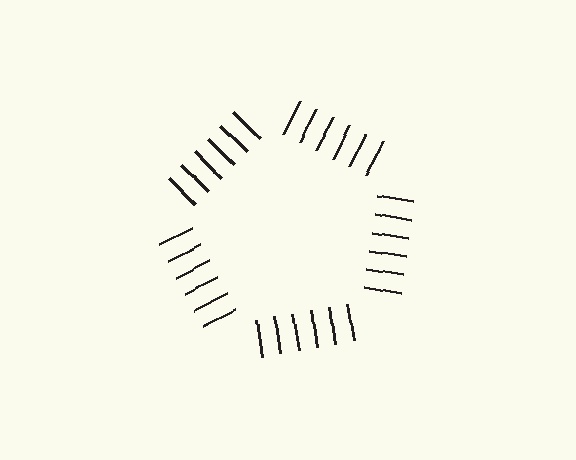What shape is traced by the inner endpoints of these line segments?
An illusory pentagon — the line segments terminate on its edges but no continuous stroke is drawn.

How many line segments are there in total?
30 — 6 along each of the 5 edges.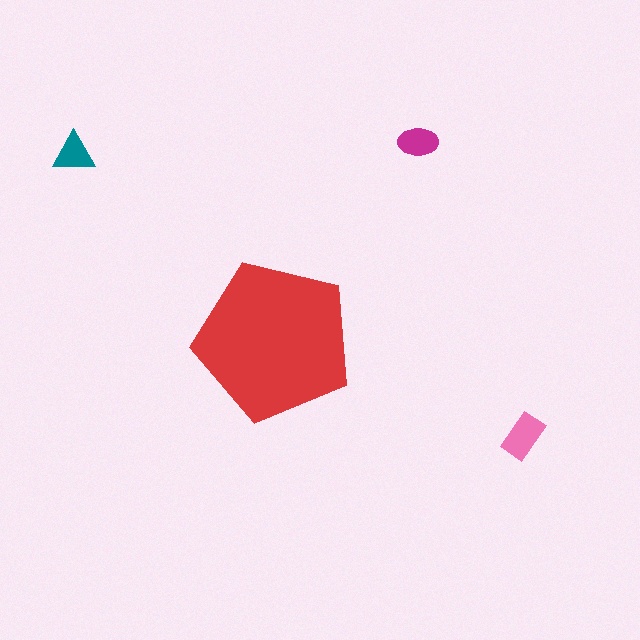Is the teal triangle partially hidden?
No, the teal triangle is fully visible.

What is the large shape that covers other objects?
A red pentagon.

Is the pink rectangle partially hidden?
No, the pink rectangle is fully visible.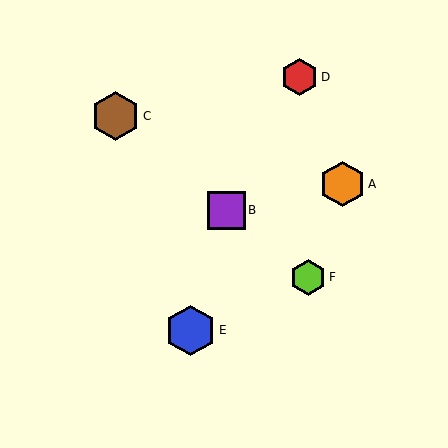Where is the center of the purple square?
The center of the purple square is at (226, 210).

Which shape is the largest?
The blue hexagon (labeled E) is the largest.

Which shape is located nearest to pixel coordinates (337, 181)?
The orange hexagon (labeled A) at (342, 184) is nearest to that location.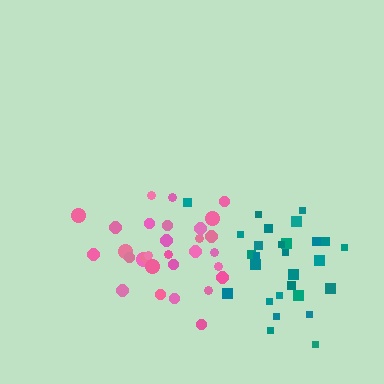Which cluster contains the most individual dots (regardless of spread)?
Pink (30).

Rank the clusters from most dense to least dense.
pink, teal.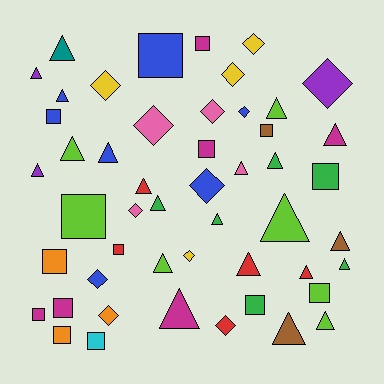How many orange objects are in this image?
There are 3 orange objects.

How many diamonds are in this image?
There are 13 diamonds.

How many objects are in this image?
There are 50 objects.